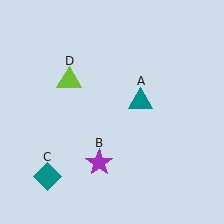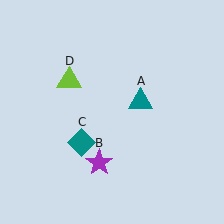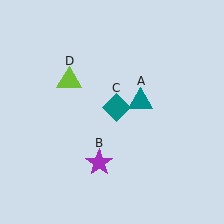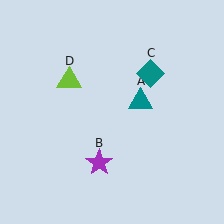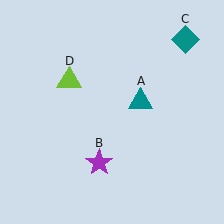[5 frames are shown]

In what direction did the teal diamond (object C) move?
The teal diamond (object C) moved up and to the right.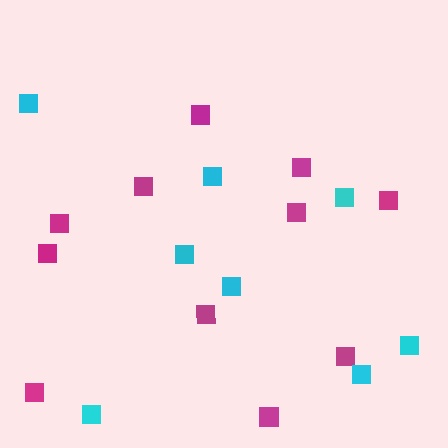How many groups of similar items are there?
There are 2 groups: one group of magenta squares (11) and one group of cyan squares (8).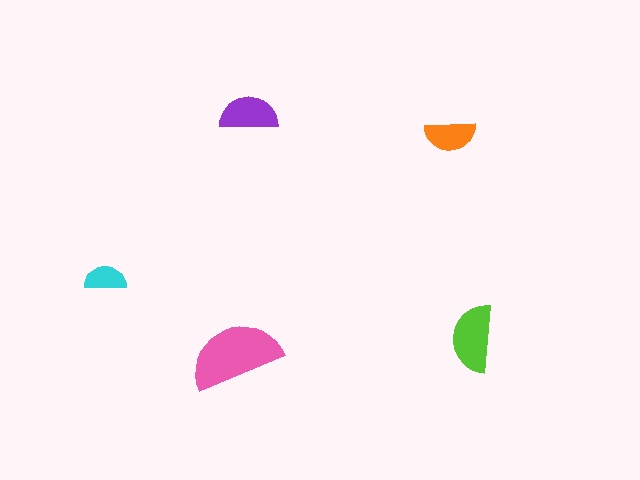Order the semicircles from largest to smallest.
the pink one, the lime one, the purple one, the orange one, the cyan one.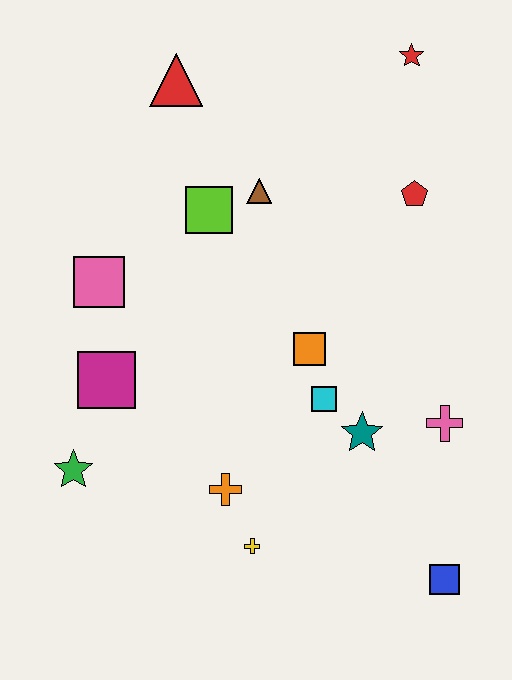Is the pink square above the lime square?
No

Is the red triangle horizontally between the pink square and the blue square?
Yes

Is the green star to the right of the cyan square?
No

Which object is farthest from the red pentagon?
The green star is farthest from the red pentagon.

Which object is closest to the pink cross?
The teal star is closest to the pink cross.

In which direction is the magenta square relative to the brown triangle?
The magenta square is below the brown triangle.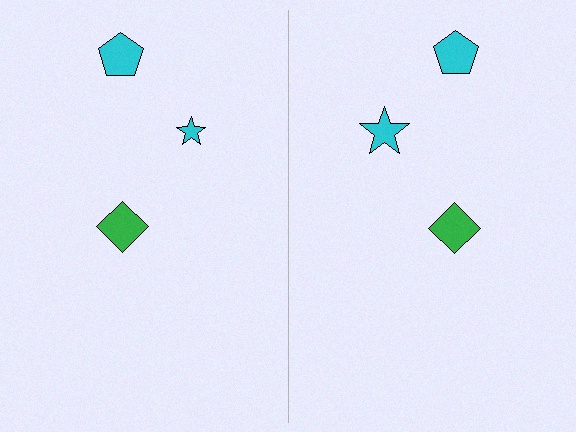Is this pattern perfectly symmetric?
No, the pattern is not perfectly symmetric. The cyan star on the right side has a different size than its mirror counterpart.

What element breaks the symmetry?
The cyan star on the right side has a different size than its mirror counterpart.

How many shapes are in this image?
There are 6 shapes in this image.